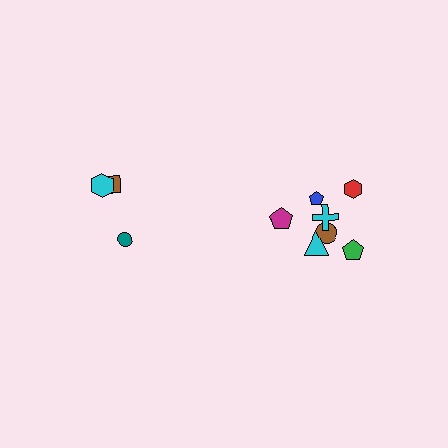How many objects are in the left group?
There are 3 objects.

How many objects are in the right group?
There are 7 objects.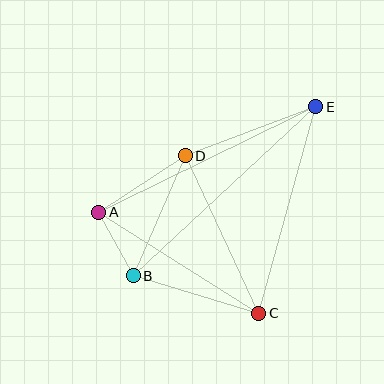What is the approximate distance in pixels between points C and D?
The distance between C and D is approximately 174 pixels.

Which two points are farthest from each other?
Points B and E are farthest from each other.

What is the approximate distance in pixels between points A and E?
The distance between A and E is approximately 242 pixels.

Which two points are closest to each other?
Points A and B are closest to each other.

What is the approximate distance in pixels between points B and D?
The distance between B and D is approximately 130 pixels.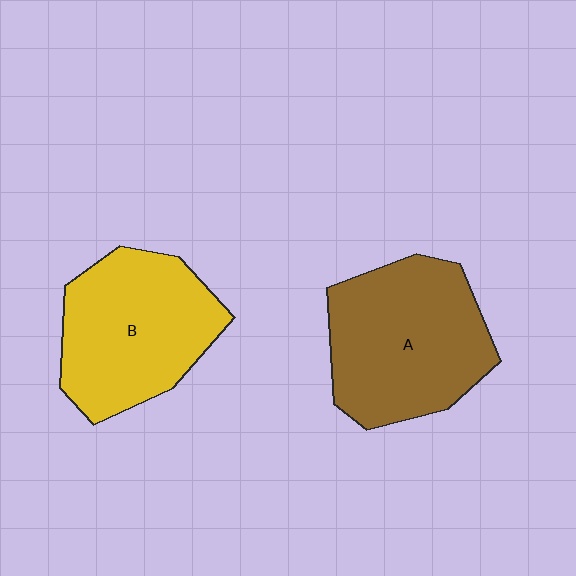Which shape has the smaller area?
Shape B (yellow).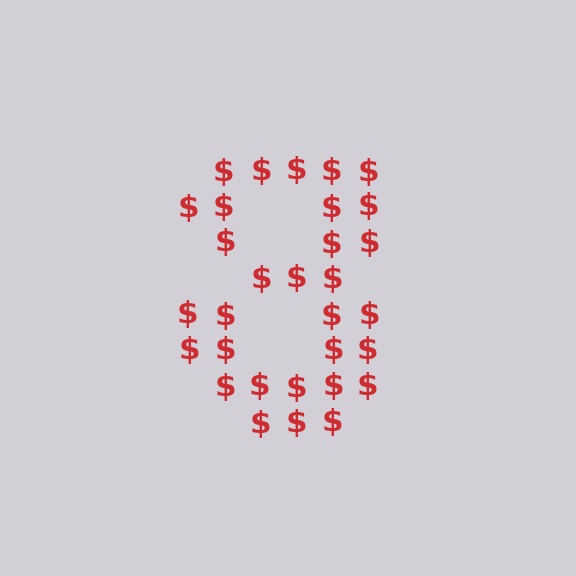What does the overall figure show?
The overall figure shows the digit 8.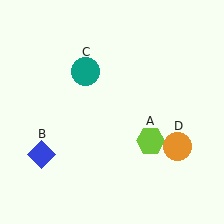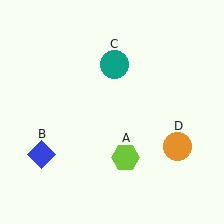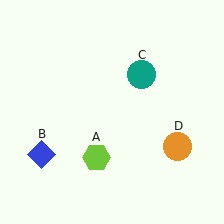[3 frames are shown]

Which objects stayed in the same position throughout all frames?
Blue diamond (object B) and orange circle (object D) remained stationary.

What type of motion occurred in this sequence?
The lime hexagon (object A), teal circle (object C) rotated clockwise around the center of the scene.